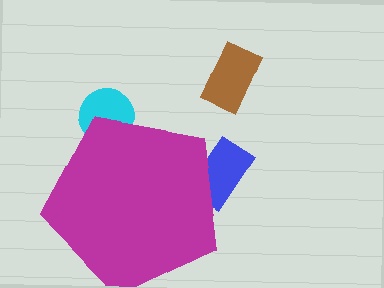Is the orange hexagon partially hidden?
Yes, the orange hexagon is partially hidden behind the magenta pentagon.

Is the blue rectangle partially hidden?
Yes, the blue rectangle is partially hidden behind the magenta pentagon.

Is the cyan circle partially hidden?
Yes, the cyan circle is partially hidden behind the magenta pentagon.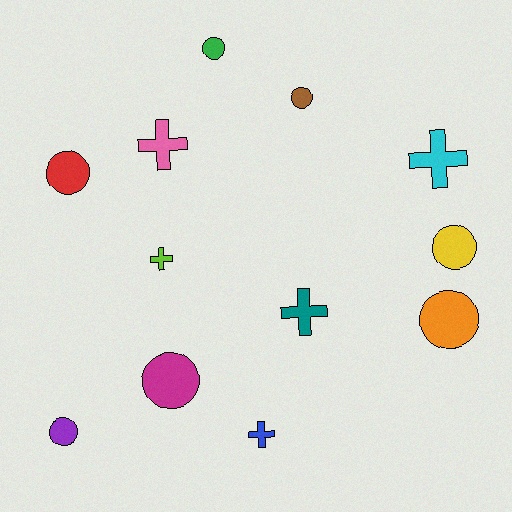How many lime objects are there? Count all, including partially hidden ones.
There is 1 lime object.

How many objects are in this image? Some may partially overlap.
There are 12 objects.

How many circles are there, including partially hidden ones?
There are 7 circles.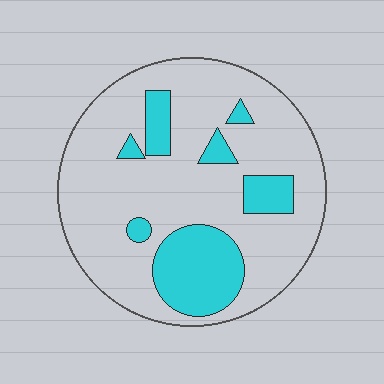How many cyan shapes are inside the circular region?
7.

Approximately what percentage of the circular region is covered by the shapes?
Approximately 20%.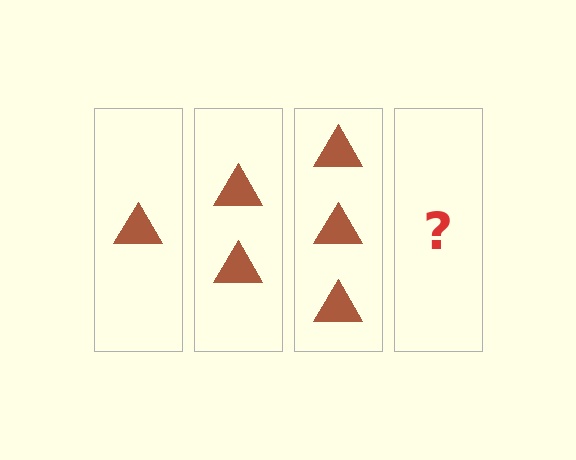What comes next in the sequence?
The next element should be 4 triangles.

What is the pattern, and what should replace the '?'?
The pattern is that each step adds one more triangle. The '?' should be 4 triangles.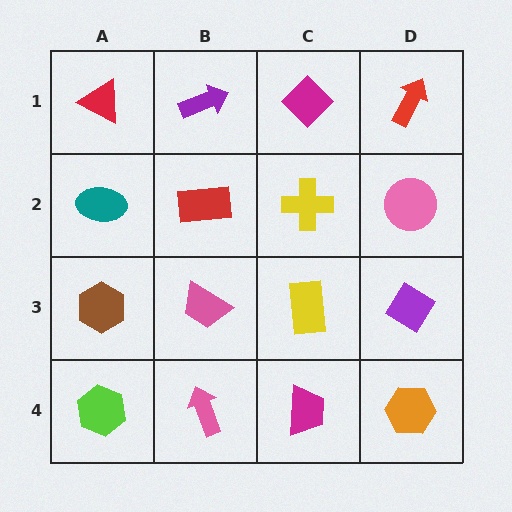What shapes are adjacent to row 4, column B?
A pink trapezoid (row 3, column B), a lime hexagon (row 4, column A), a magenta trapezoid (row 4, column C).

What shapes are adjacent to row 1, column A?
A teal ellipse (row 2, column A), a purple arrow (row 1, column B).